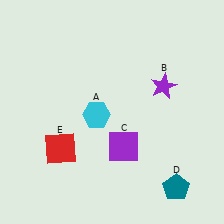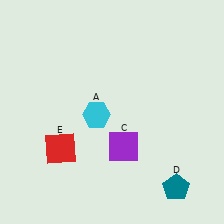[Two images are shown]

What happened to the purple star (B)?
The purple star (B) was removed in Image 2. It was in the top-right area of Image 1.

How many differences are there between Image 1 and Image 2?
There is 1 difference between the two images.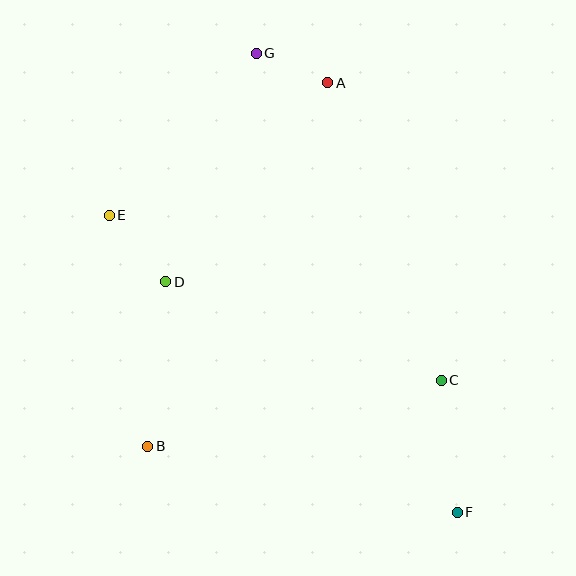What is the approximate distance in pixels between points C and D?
The distance between C and D is approximately 292 pixels.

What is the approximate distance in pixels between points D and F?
The distance between D and F is approximately 371 pixels.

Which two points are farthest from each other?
Points F and G are farthest from each other.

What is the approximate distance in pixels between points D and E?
The distance between D and E is approximately 88 pixels.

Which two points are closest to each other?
Points A and G are closest to each other.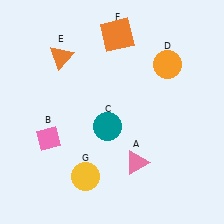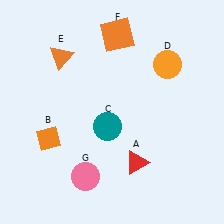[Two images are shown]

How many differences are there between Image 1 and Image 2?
There are 3 differences between the two images.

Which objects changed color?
A changed from pink to red. B changed from pink to orange. G changed from yellow to pink.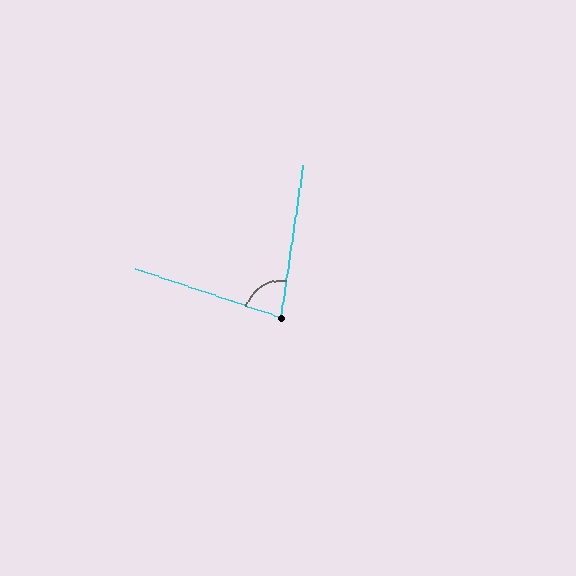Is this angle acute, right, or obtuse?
It is acute.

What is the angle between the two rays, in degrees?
Approximately 80 degrees.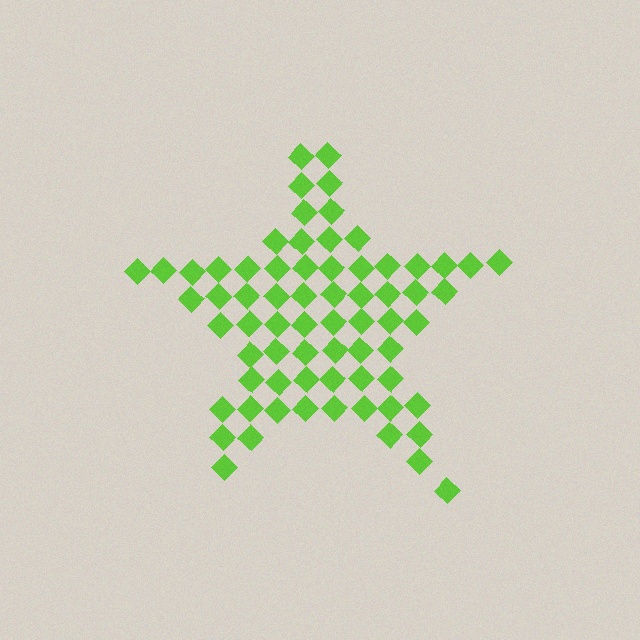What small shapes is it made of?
It is made of small diamonds.